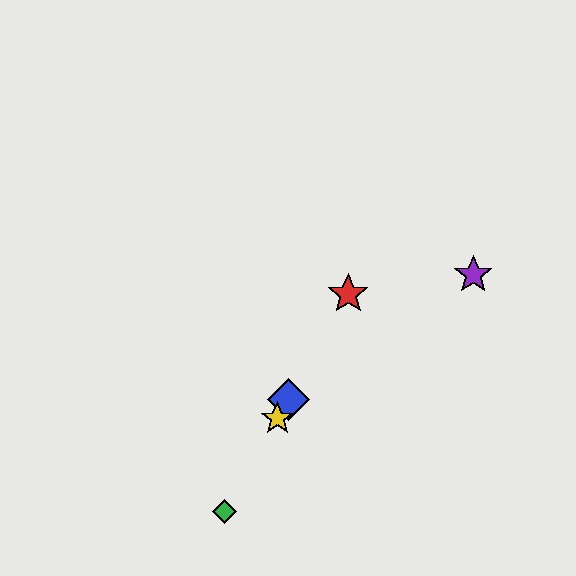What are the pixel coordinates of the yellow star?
The yellow star is at (277, 418).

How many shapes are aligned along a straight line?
4 shapes (the red star, the blue diamond, the green diamond, the yellow star) are aligned along a straight line.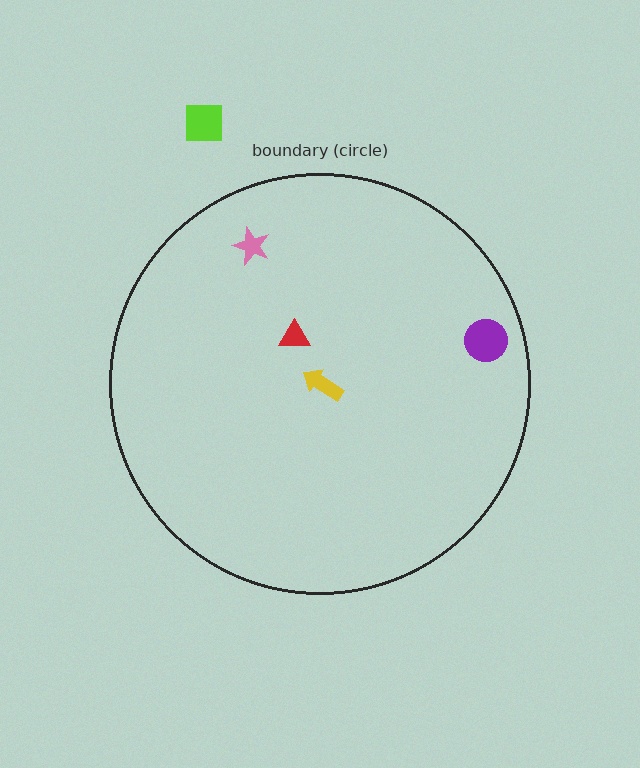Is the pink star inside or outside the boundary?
Inside.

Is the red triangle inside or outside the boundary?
Inside.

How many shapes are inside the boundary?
4 inside, 1 outside.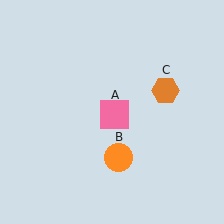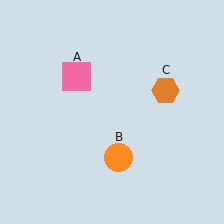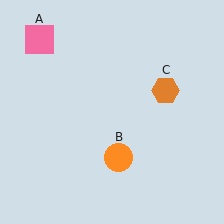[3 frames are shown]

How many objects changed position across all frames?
1 object changed position: pink square (object A).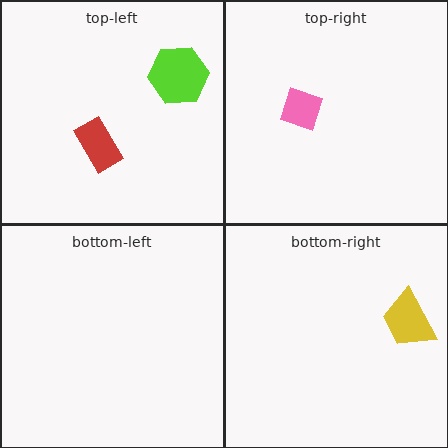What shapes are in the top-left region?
The lime hexagon, the red rectangle.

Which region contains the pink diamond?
The top-right region.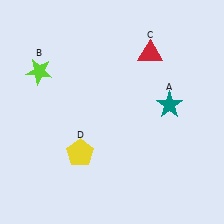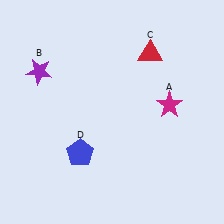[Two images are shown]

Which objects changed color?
A changed from teal to magenta. B changed from lime to purple. D changed from yellow to blue.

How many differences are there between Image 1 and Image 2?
There are 3 differences between the two images.